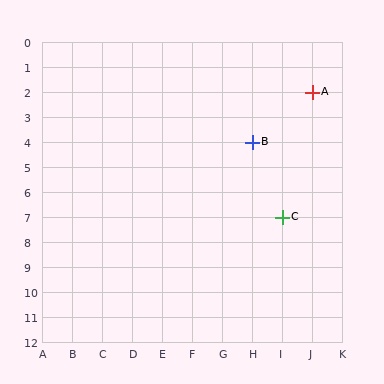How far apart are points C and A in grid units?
Points C and A are 1 column and 5 rows apart (about 5.1 grid units diagonally).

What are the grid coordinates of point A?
Point A is at grid coordinates (J, 2).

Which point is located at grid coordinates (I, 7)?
Point C is at (I, 7).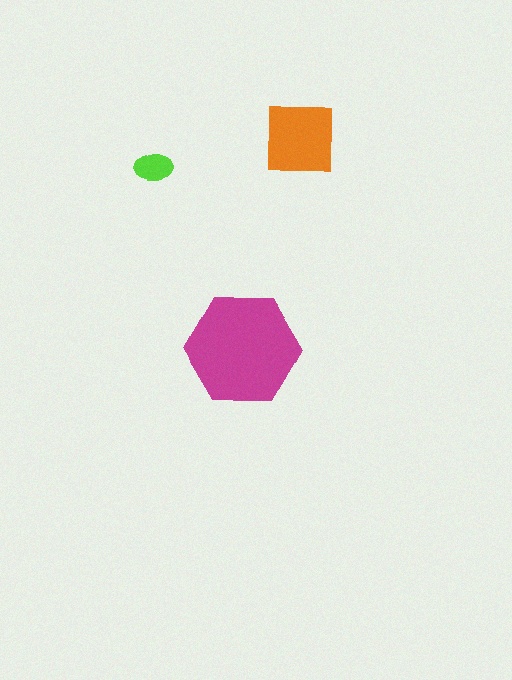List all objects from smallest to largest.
The lime ellipse, the orange square, the magenta hexagon.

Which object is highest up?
The orange square is topmost.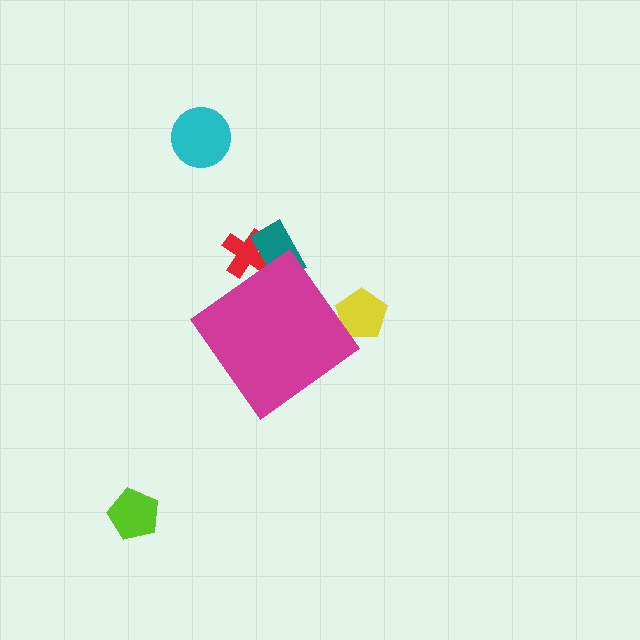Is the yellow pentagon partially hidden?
Yes, the yellow pentagon is partially hidden behind the magenta diamond.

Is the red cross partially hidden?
Yes, the red cross is partially hidden behind the magenta diamond.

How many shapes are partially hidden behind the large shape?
3 shapes are partially hidden.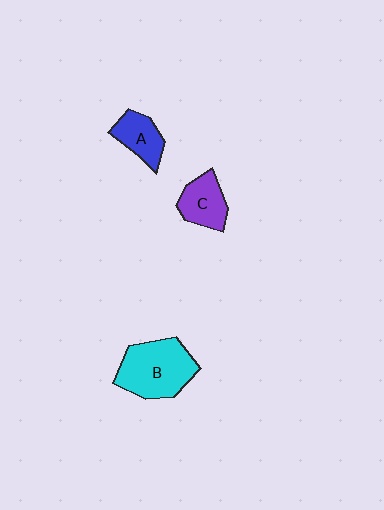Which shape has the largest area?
Shape B (cyan).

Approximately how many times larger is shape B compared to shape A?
Approximately 2.0 times.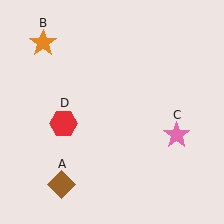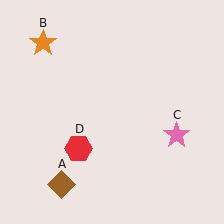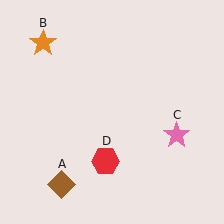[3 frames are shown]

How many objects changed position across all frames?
1 object changed position: red hexagon (object D).